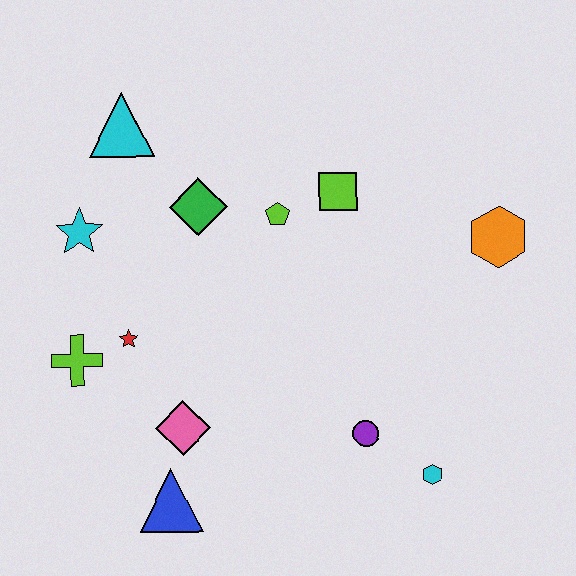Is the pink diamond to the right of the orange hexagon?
No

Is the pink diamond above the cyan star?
No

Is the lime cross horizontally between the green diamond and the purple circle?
No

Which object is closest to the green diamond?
The lime pentagon is closest to the green diamond.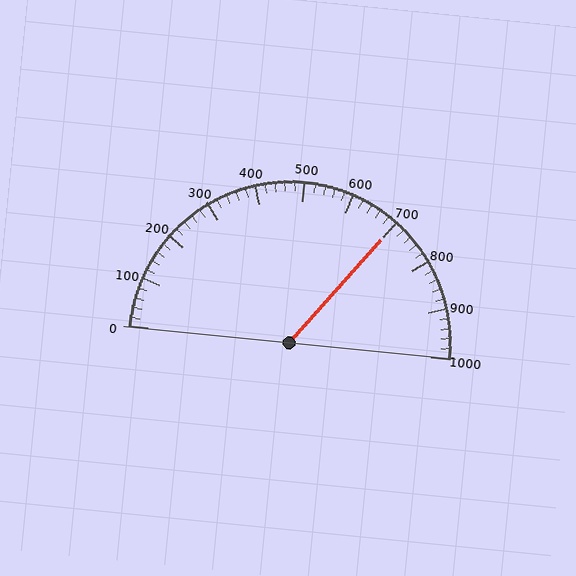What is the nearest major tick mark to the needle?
The nearest major tick mark is 700.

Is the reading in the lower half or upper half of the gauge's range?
The reading is in the upper half of the range (0 to 1000).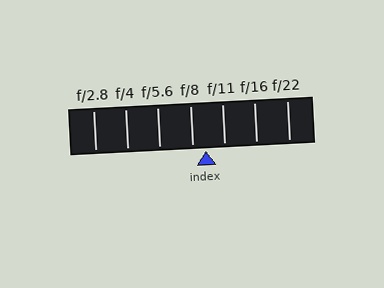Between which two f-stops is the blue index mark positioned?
The index mark is between f/8 and f/11.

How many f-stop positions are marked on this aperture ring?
There are 7 f-stop positions marked.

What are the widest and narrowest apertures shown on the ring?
The widest aperture shown is f/2.8 and the narrowest is f/22.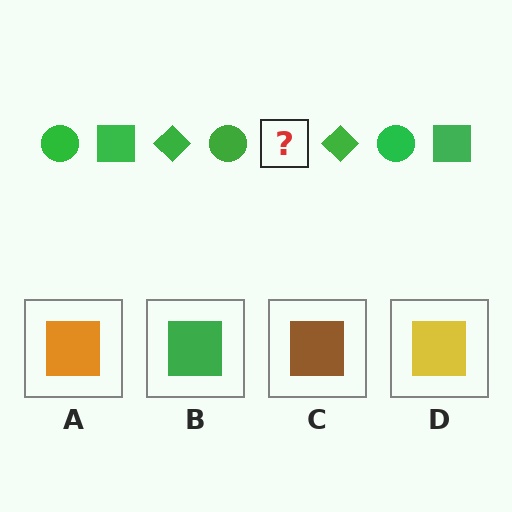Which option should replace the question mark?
Option B.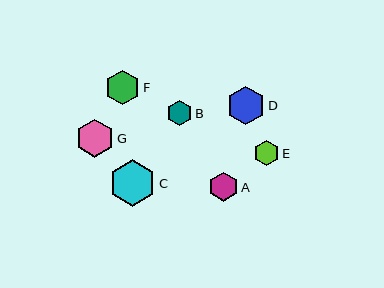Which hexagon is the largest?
Hexagon C is the largest with a size of approximately 47 pixels.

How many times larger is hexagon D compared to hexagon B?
Hexagon D is approximately 1.5 times the size of hexagon B.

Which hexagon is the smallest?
Hexagon E is the smallest with a size of approximately 25 pixels.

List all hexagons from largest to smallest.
From largest to smallest: C, D, G, F, A, B, E.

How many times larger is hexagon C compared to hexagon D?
Hexagon C is approximately 1.2 times the size of hexagon D.